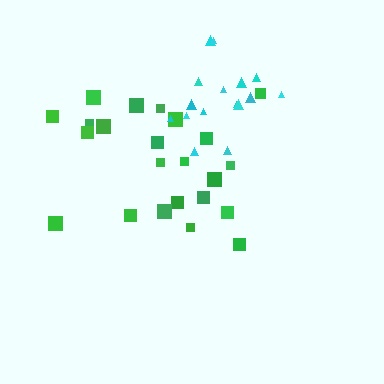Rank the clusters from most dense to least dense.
cyan, green.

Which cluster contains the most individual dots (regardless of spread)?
Green (23).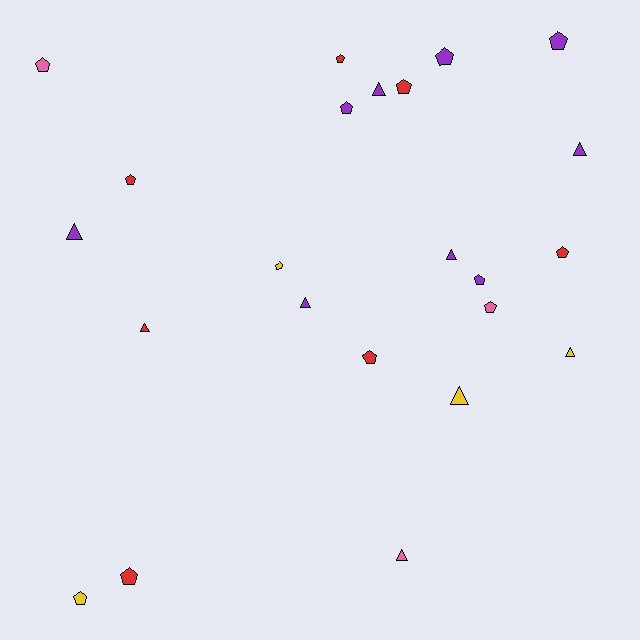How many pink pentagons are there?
There are 2 pink pentagons.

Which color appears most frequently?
Purple, with 9 objects.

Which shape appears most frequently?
Pentagon, with 14 objects.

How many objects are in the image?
There are 23 objects.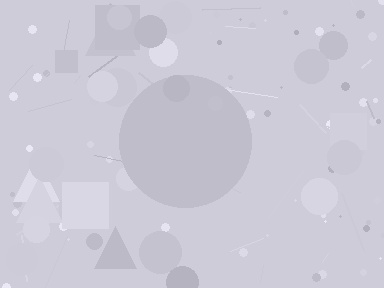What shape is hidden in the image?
A circle is hidden in the image.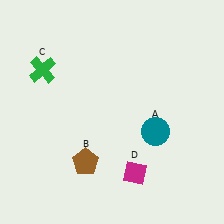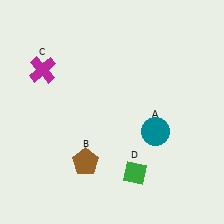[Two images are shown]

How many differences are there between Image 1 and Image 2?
There are 2 differences between the two images.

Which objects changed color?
C changed from green to magenta. D changed from magenta to green.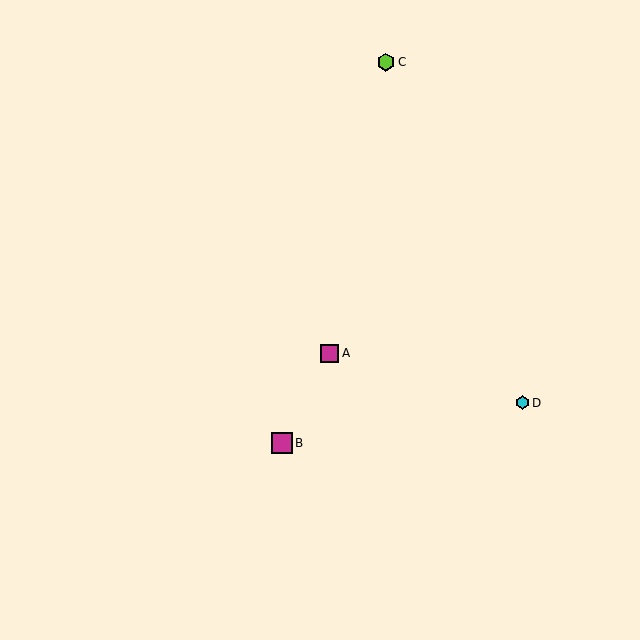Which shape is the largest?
The magenta square (labeled B) is the largest.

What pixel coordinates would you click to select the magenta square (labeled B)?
Click at (282, 443) to select the magenta square B.